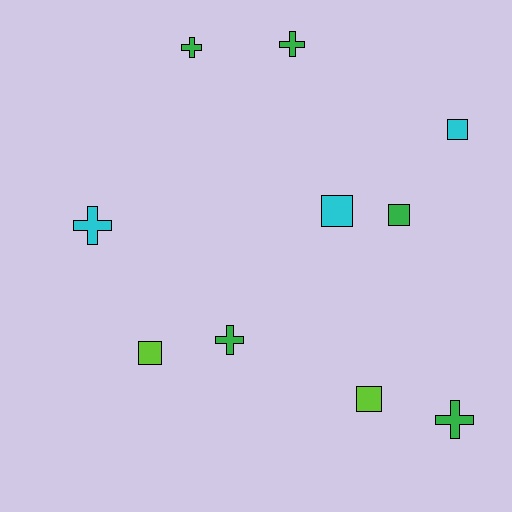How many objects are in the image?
There are 10 objects.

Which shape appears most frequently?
Cross, with 5 objects.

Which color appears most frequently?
Green, with 5 objects.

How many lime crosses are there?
There are no lime crosses.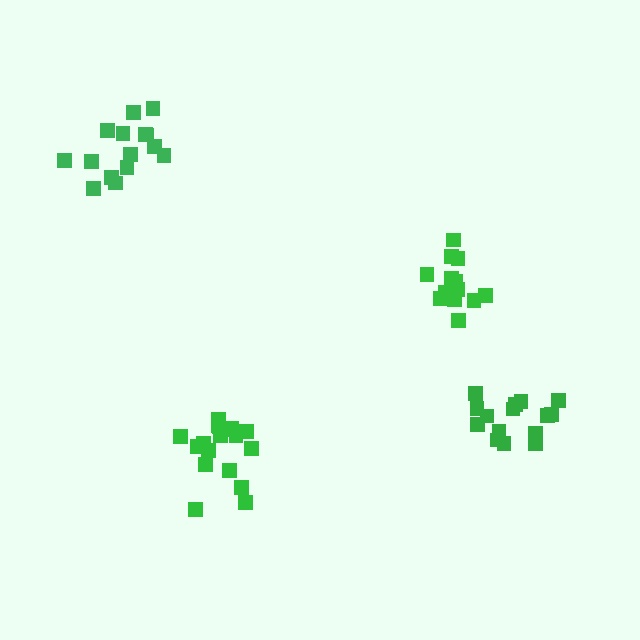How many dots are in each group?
Group 1: 15 dots, Group 2: 19 dots, Group 3: 15 dots, Group 4: 15 dots (64 total).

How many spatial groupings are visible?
There are 4 spatial groupings.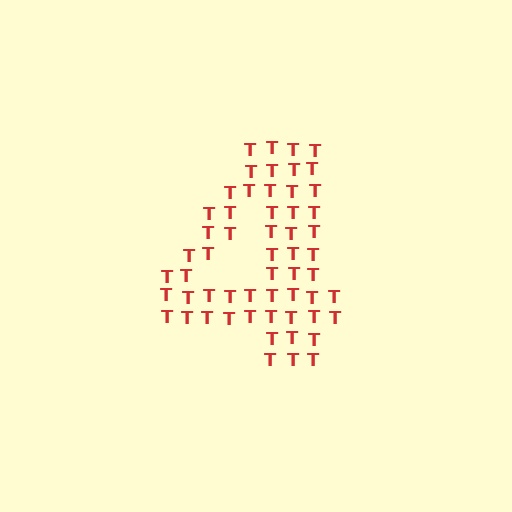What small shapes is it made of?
It is made of small letter T's.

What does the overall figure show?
The overall figure shows the digit 4.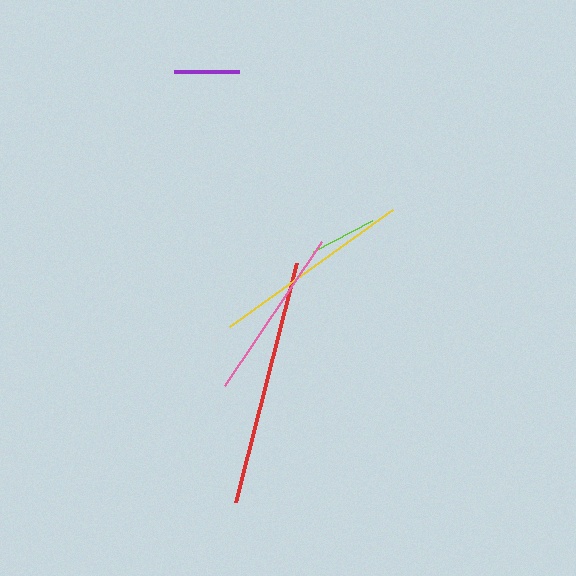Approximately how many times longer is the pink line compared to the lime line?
The pink line is approximately 2.6 times the length of the lime line.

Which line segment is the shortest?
The purple line is the shortest at approximately 65 pixels.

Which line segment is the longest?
The red line is the longest at approximately 246 pixels.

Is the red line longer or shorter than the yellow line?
The red line is longer than the yellow line.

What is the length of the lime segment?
The lime segment is approximately 66 pixels long.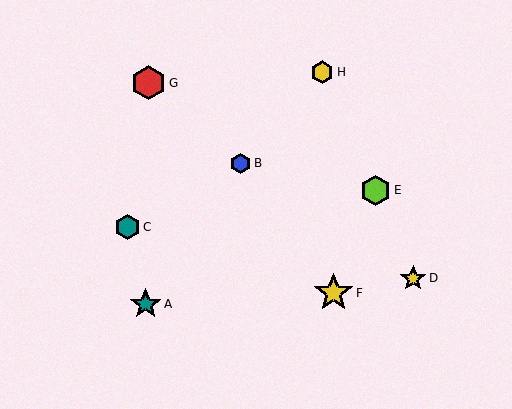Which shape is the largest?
The yellow star (labeled F) is the largest.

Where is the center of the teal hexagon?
The center of the teal hexagon is at (128, 227).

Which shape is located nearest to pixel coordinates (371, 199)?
The lime hexagon (labeled E) at (375, 190) is nearest to that location.